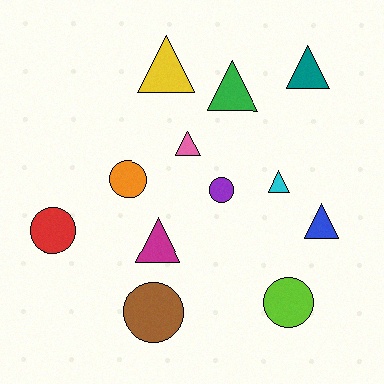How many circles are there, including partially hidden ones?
There are 5 circles.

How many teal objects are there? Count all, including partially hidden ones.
There is 1 teal object.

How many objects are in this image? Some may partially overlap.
There are 12 objects.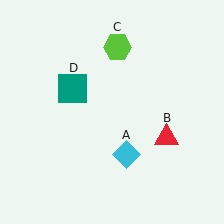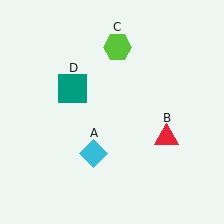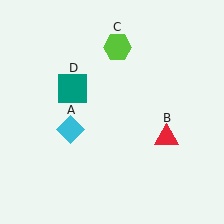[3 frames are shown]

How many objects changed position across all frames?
1 object changed position: cyan diamond (object A).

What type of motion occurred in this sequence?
The cyan diamond (object A) rotated clockwise around the center of the scene.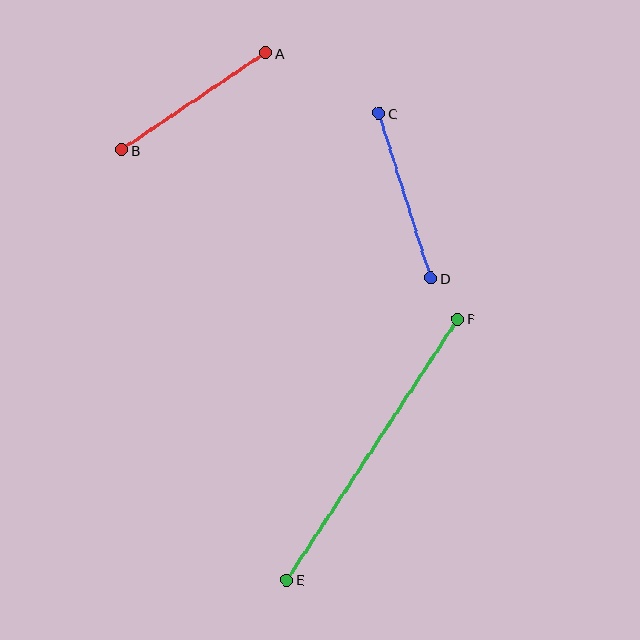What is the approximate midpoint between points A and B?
The midpoint is at approximately (194, 101) pixels.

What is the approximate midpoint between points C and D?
The midpoint is at approximately (405, 196) pixels.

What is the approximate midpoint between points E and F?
The midpoint is at approximately (372, 450) pixels.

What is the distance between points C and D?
The distance is approximately 173 pixels.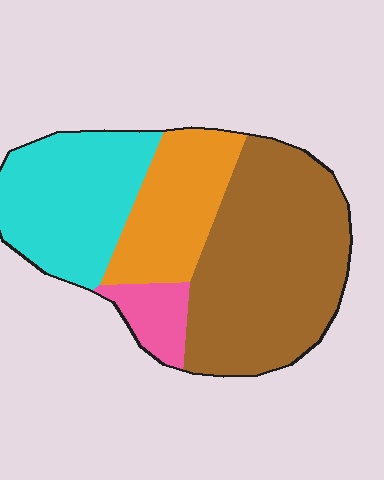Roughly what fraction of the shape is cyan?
Cyan takes up about one quarter (1/4) of the shape.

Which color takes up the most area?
Brown, at roughly 45%.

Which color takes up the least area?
Pink, at roughly 10%.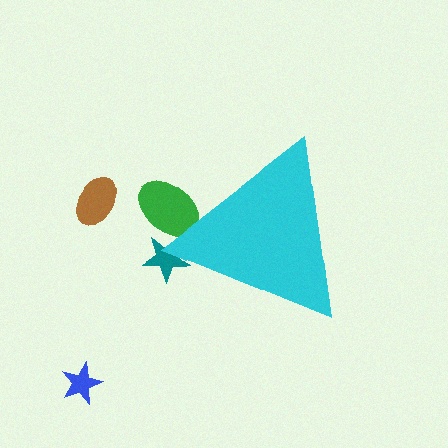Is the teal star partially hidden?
Yes, the teal star is partially hidden behind the cyan triangle.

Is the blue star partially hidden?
No, the blue star is fully visible.